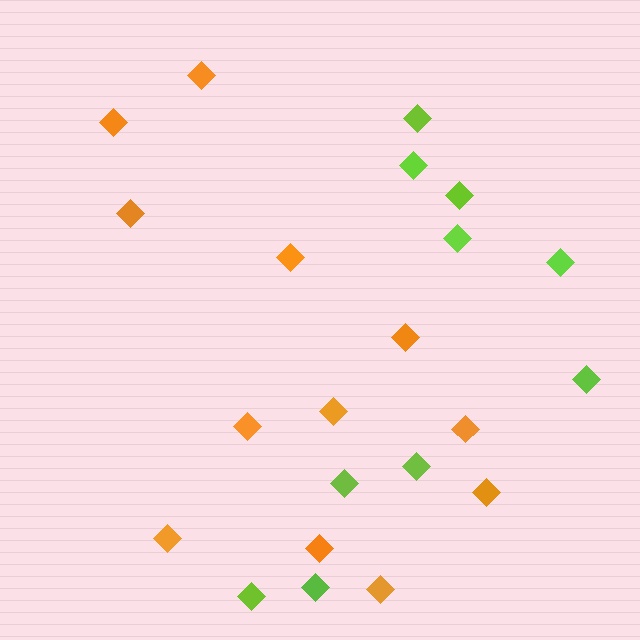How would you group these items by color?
There are 2 groups: one group of orange diamonds (12) and one group of lime diamonds (10).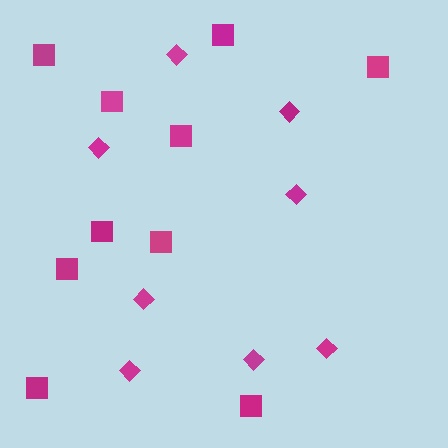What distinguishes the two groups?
There are 2 groups: one group of squares (10) and one group of diamonds (8).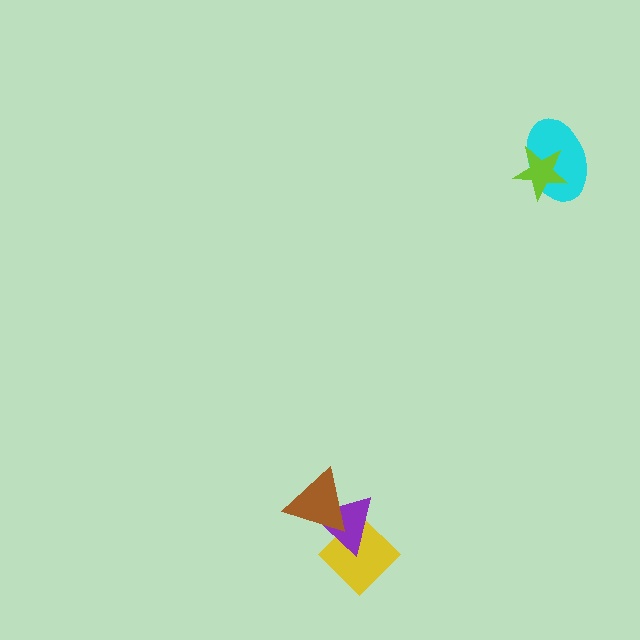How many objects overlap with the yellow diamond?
2 objects overlap with the yellow diamond.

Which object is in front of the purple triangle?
The brown triangle is in front of the purple triangle.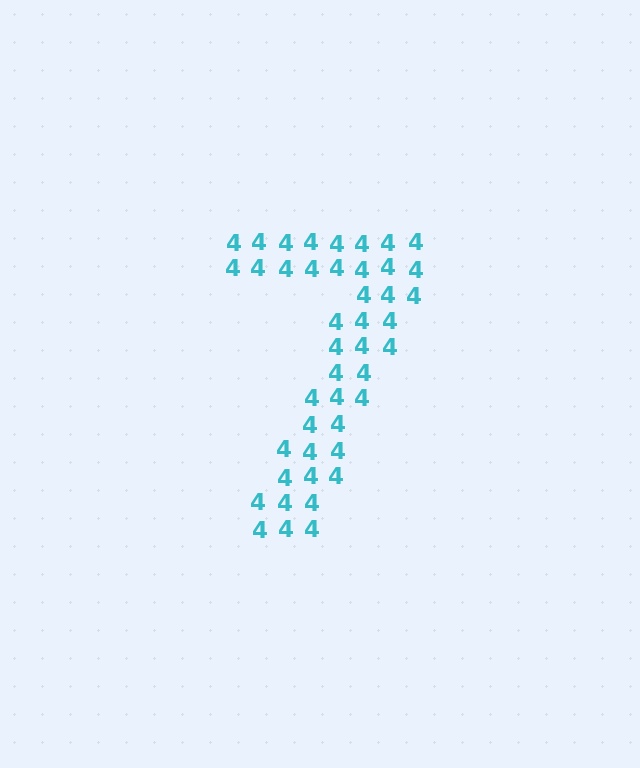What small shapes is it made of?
It is made of small digit 4's.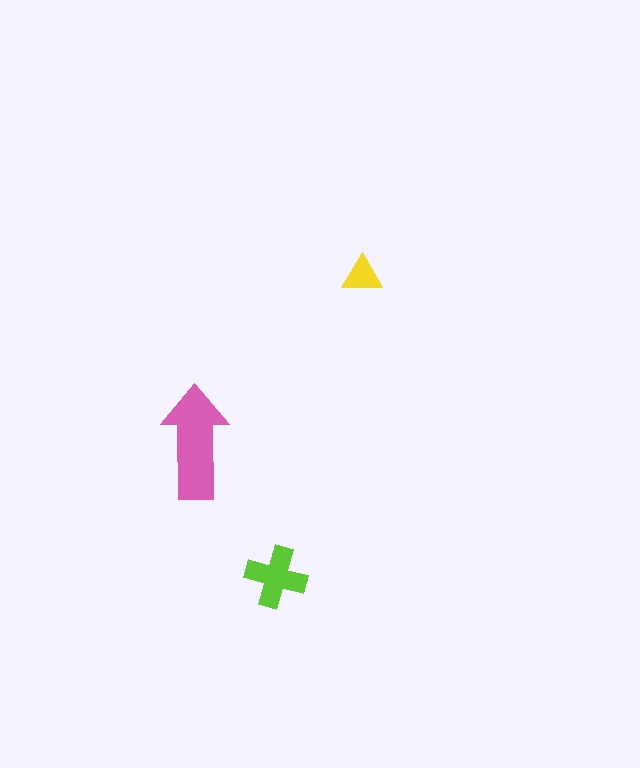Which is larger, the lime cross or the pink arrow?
The pink arrow.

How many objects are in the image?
There are 3 objects in the image.